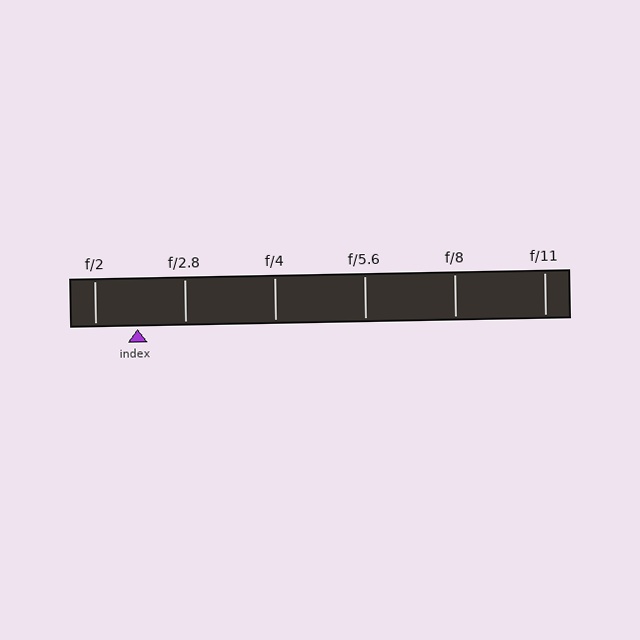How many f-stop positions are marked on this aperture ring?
There are 6 f-stop positions marked.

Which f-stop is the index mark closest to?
The index mark is closest to f/2.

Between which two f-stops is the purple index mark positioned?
The index mark is between f/2 and f/2.8.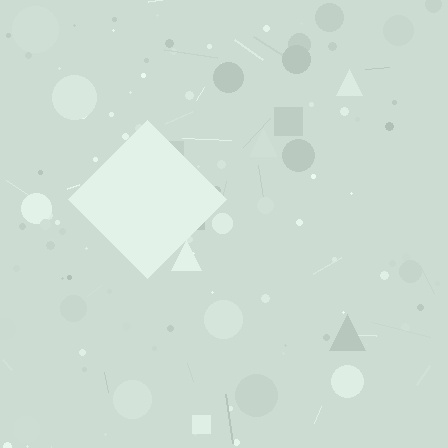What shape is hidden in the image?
A diamond is hidden in the image.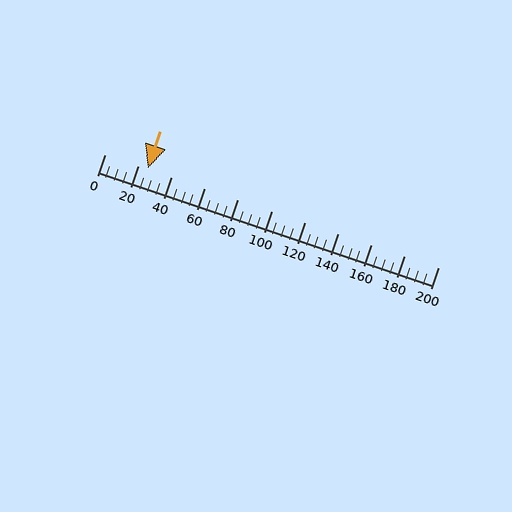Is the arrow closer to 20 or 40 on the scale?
The arrow is closer to 20.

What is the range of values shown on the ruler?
The ruler shows values from 0 to 200.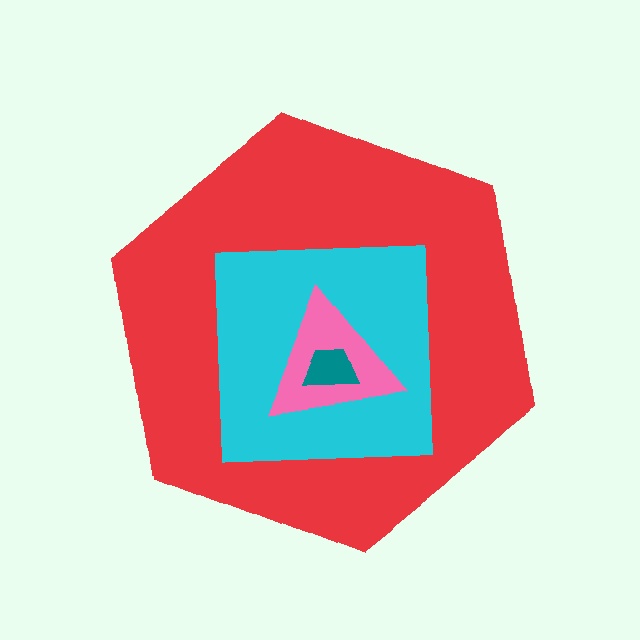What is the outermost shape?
The red hexagon.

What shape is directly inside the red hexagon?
The cyan square.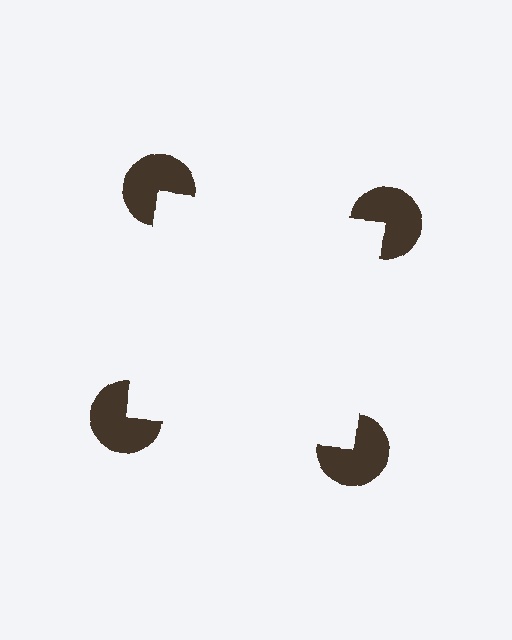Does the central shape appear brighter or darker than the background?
It typically appears slightly brighter than the background, even though no actual brightness change is drawn.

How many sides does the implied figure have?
4 sides.